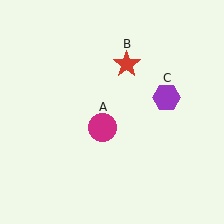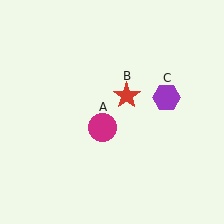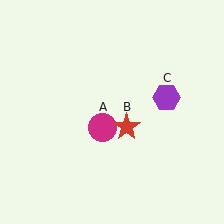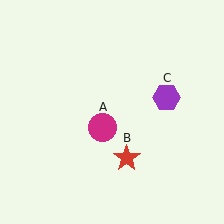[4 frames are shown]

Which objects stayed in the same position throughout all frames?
Magenta circle (object A) and purple hexagon (object C) remained stationary.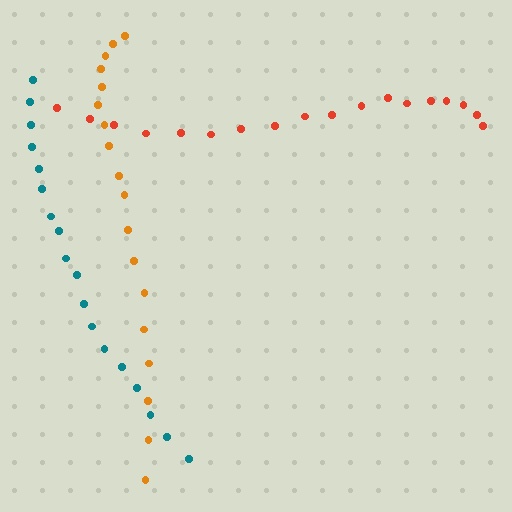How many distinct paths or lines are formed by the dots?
There are 3 distinct paths.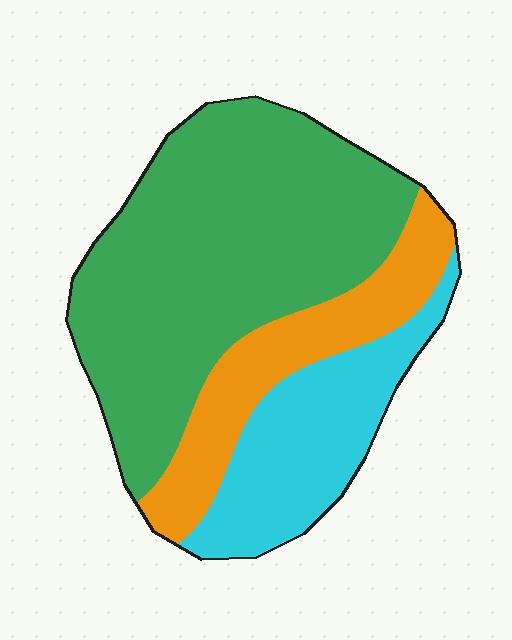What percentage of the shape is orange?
Orange takes up less than a quarter of the shape.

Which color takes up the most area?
Green, at roughly 55%.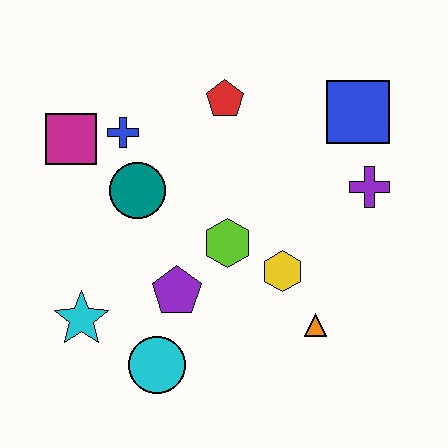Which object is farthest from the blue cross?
The orange triangle is farthest from the blue cross.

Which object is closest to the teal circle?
The blue cross is closest to the teal circle.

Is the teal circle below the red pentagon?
Yes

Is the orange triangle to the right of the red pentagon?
Yes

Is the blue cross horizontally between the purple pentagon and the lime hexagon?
No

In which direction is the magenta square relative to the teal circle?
The magenta square is to the left of the teal circle.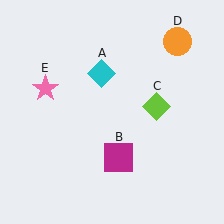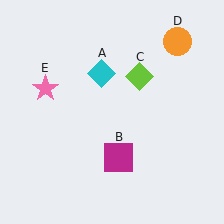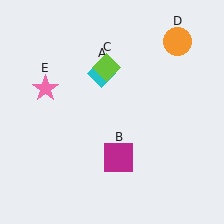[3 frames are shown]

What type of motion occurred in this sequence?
The lime diamond (object C) rotated counterclockwise around the center of the scene.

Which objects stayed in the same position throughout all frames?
Cyan diamond (object A) and magenta square (object B) and orange circle (object D) and pink star (object E) remained stationary.